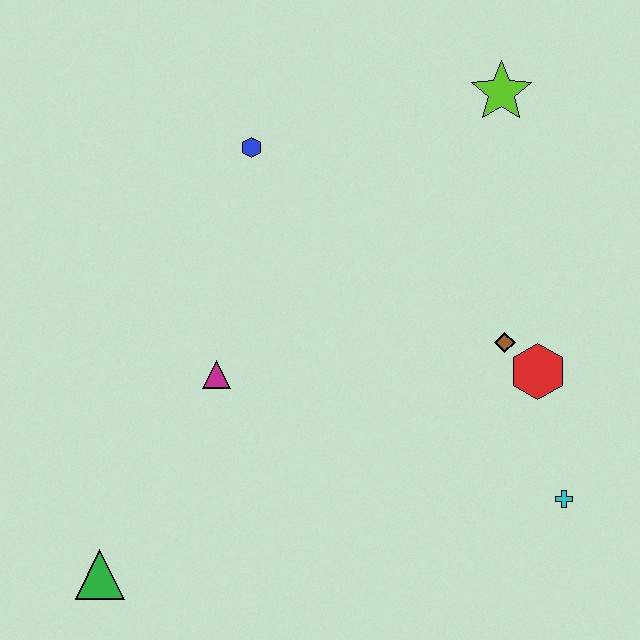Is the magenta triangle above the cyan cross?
Yes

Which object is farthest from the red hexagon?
The green triangle is farthest from the red hexagon.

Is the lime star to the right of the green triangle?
Yes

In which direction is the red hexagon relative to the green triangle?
The red hexagon is to the right of the green triangle.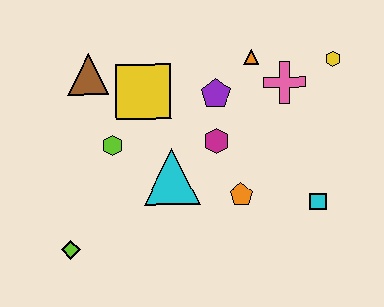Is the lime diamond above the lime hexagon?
No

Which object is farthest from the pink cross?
The lime diamond is farthest from the pink cross.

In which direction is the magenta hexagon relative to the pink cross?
The magenta hexagon is to the left of the pink cross.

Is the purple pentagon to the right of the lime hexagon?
Yes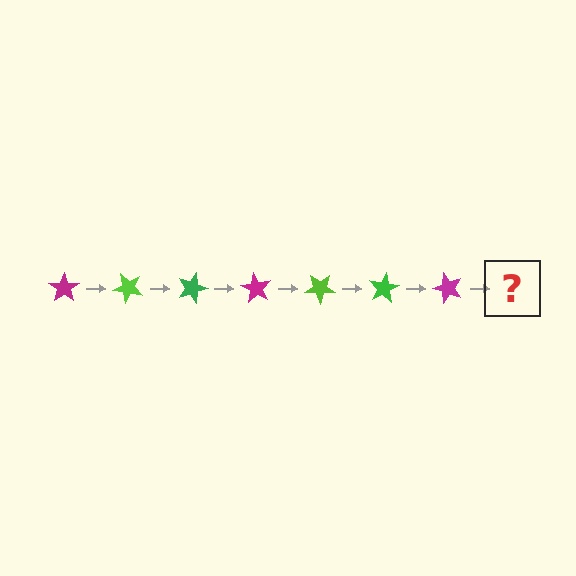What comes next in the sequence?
The next element should be a lime star, rotated 315 degrees from the start.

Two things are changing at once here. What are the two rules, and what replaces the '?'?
The two rules are that it rotates 45 degrees each step and the color cycles through magenta, lime, and green. The '?' should be a lime star, rotated 315 degrees from the start.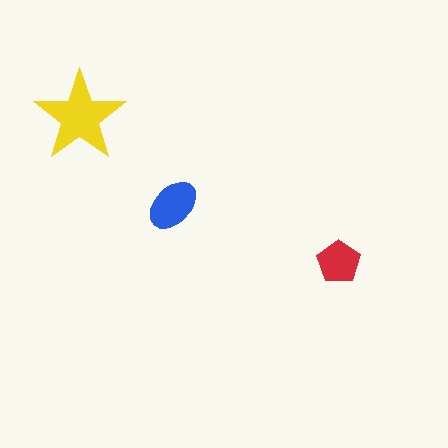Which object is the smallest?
The red pentagon.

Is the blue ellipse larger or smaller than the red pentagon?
Larger.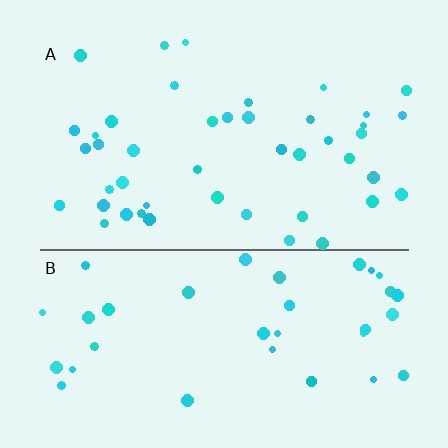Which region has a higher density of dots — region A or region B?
A (the top).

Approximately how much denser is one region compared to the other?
Approximately 1.2× — region A over region B.